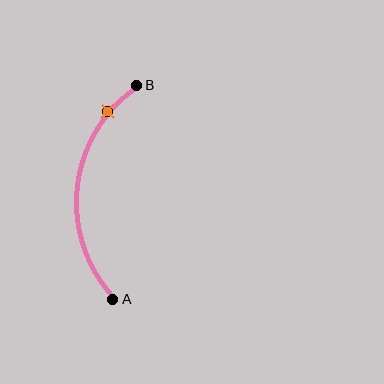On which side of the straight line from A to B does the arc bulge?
The arc bulges to the left of the straight line connecting A and B.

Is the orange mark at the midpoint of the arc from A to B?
No. The orange mark lies on the arc but is closer to endpoint B. The arc midpoint would be at the point on the curve equidistant along the arc from both A and B.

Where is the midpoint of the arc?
The arc midpoint is the point on the curve farthest from the straight line joining A and B. It sits to the left of that line.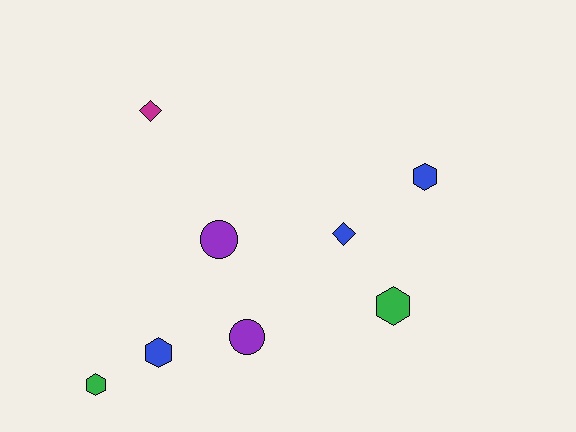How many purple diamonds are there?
There are no purple diamonds.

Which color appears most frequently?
Blue, with 3 objects.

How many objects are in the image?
There are 8 objects.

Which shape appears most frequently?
Hexagon, with 4 objects.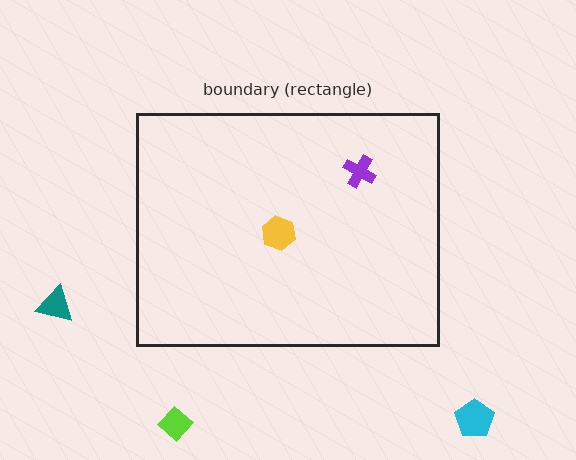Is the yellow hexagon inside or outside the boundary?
Inside.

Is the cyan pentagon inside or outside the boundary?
Outside.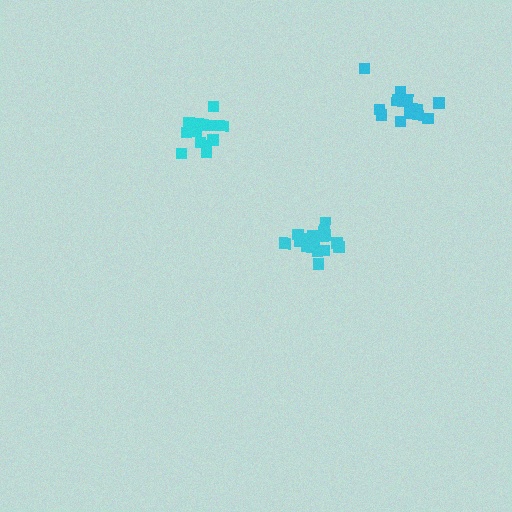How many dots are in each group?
Group 1: 17 dots, Group 2: 13 dots, Group 3: 17 dots (47 total).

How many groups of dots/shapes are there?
There are 3 groups.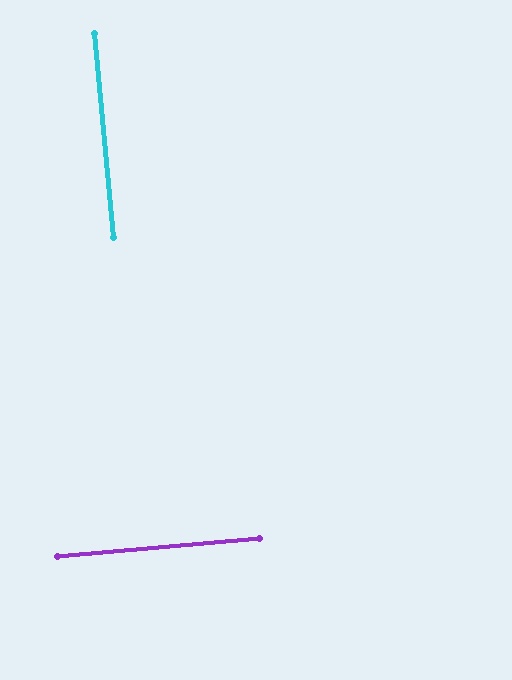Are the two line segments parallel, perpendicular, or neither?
Perpendicular — they meet at approximately 90°.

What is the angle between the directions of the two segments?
Approximately 90 degrees.